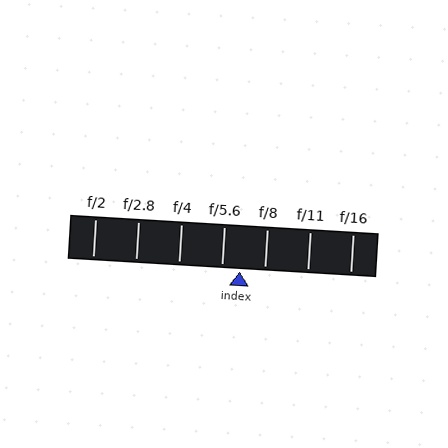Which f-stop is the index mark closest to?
The index mark is closest to f/5.6.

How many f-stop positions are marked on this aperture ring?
There are 7 f-stop positions marked.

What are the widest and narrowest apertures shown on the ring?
The widest aperture shown is f/2 and the narrowest is f/16.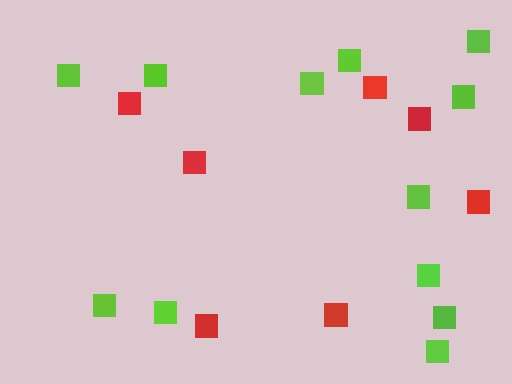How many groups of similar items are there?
There are 2 groups: one group of lime squares (12) and one group of red squares (7).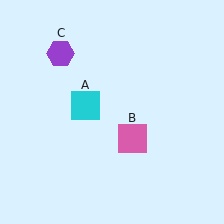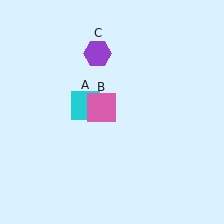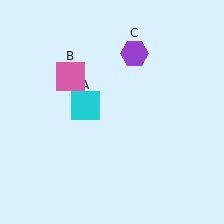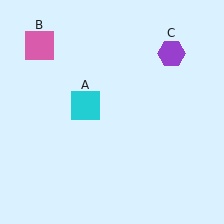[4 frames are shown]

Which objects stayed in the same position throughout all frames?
Cyan square (object A) remained stationary.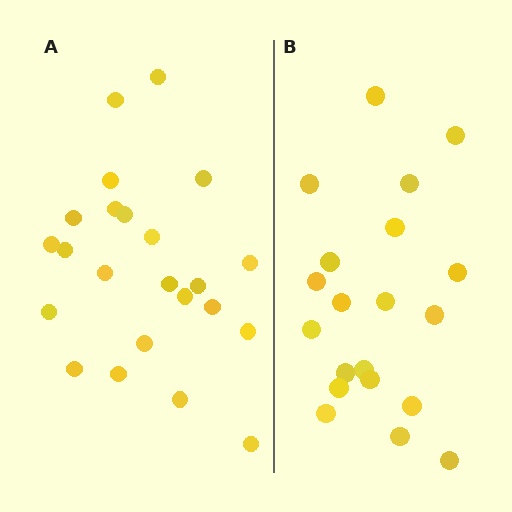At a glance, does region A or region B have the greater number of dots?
Region A (the left region) has more dots.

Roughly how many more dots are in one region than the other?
Region A has just a few more — roughly 2 or 3 more dots than region B.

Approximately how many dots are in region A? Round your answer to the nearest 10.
About 20 dots. (The exact count is 23, which rounds to 20.)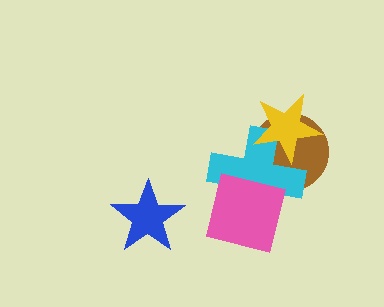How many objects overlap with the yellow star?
2 objects overlap with the yellow star.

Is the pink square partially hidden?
No, no other shape covers it.